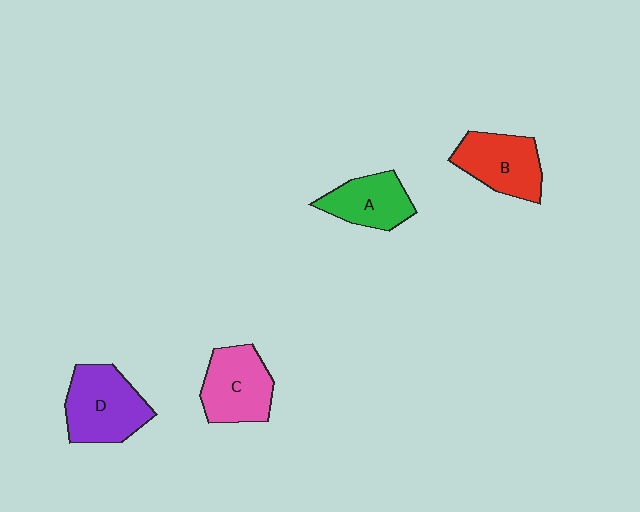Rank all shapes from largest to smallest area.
From largest to smallest: D (purple), C (pink), B (red), A (green).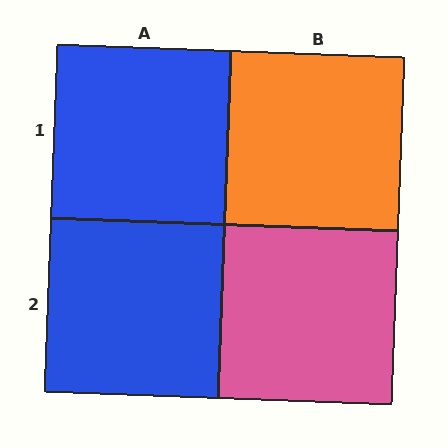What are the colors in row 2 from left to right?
Blue, pink.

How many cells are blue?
2 cells are blue.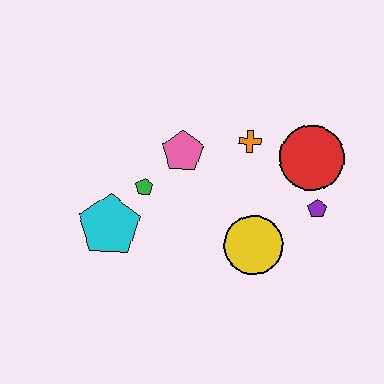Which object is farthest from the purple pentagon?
The cyan pentagon is farthest from the purple pentagon.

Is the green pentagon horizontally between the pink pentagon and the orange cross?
No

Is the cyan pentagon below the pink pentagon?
Yes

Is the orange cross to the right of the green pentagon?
Yes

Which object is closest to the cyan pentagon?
The green pentagon is closest to the cyan pentagon.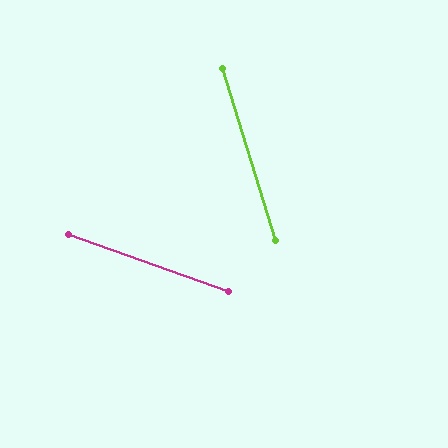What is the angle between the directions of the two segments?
Approximately 53 degrees.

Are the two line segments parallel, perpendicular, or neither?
Neither parallel nor perpendicular — they differ by about 53°.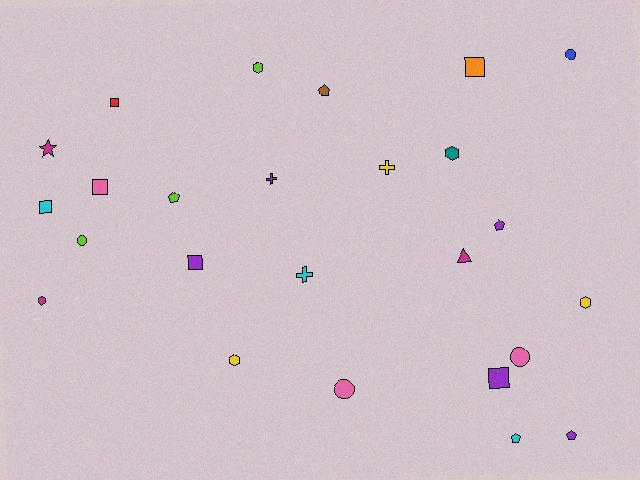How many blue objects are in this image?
There is 1 blue object.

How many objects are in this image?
There are 25 objects.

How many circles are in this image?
There are 4 circles.